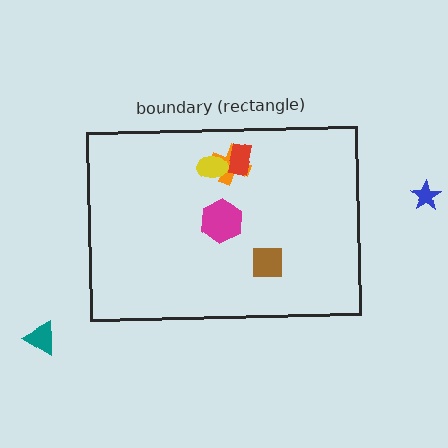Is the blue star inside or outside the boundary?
Outside.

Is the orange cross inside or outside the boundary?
Inside.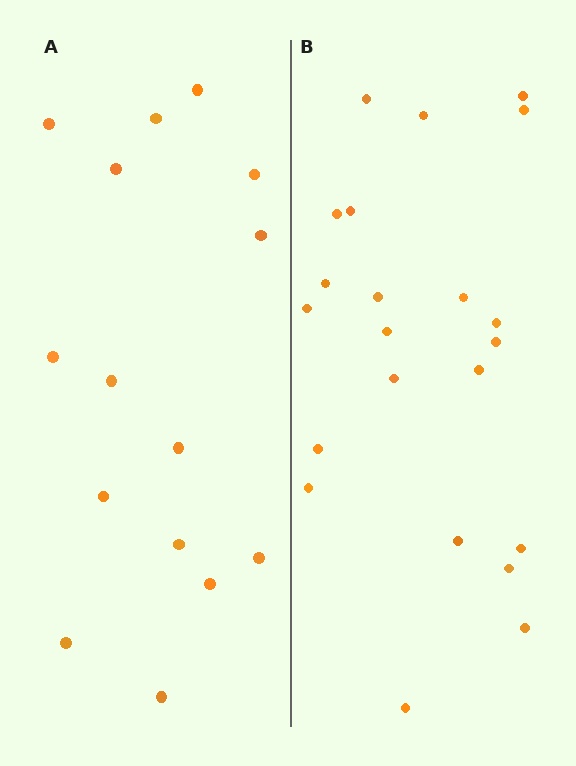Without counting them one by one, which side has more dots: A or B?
Region B (the right region) has more dots.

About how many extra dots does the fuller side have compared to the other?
Region B has roughly 8 or so more dots than region A.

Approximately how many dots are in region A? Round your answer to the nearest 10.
About 20 dots. (The exact count is 15, which rounds to 20.)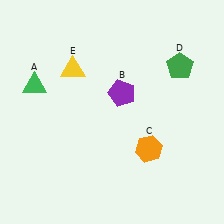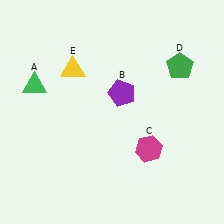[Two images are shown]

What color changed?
The hexagon (C) changed from orange in Image 1 to magenta in Image 2.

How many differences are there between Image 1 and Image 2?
There is 1 difference between the two images.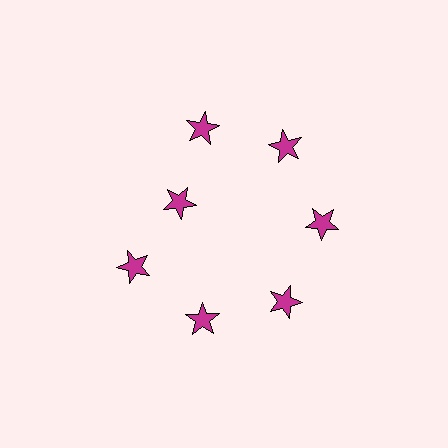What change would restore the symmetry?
The symmetry would be restored by moving it outward, back onto the ring so that all 7 stars sit at equal angles and equal distance from the center.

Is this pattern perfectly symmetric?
No. The 7 magenta stars are arranged in a ring, but one element near the 10 o'clock position is pulled inward toward the center, breaking the 7-fold rotational symmetry.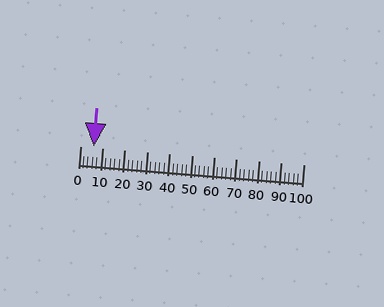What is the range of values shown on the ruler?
The ruler shows values from 0 to 100.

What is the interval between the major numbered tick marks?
The major tick marks are spaced 10 units apart.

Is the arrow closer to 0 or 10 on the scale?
The arrow is closer to 10.